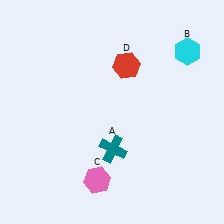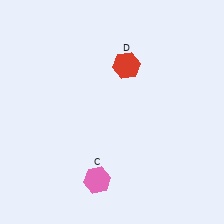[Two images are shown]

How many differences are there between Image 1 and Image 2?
There are 2 differences between the two images.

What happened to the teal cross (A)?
The teal cross (A) was removed in Image 2. It was in the bottom-right area of Image 1.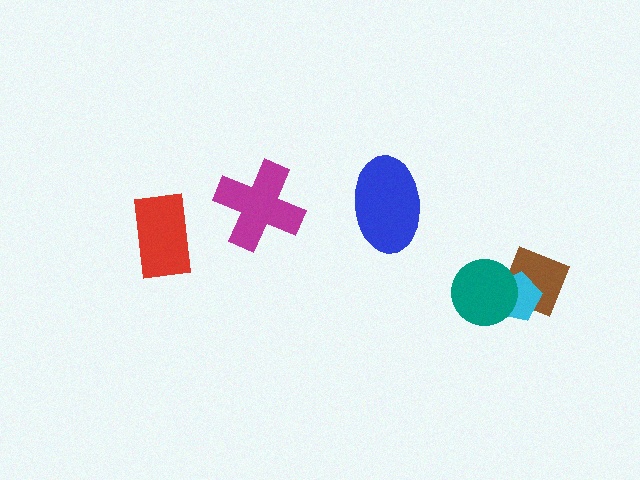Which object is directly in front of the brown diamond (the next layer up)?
The cyan pentagon is directly in front of the brown diamond.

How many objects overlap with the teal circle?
2 objects overlap with the teal circle.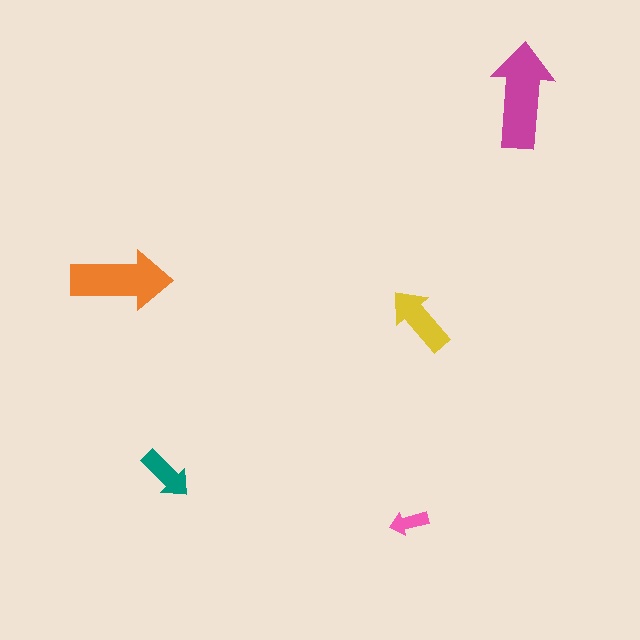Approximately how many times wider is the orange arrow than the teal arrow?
About 2 times wider.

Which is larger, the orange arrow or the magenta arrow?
The magenta one.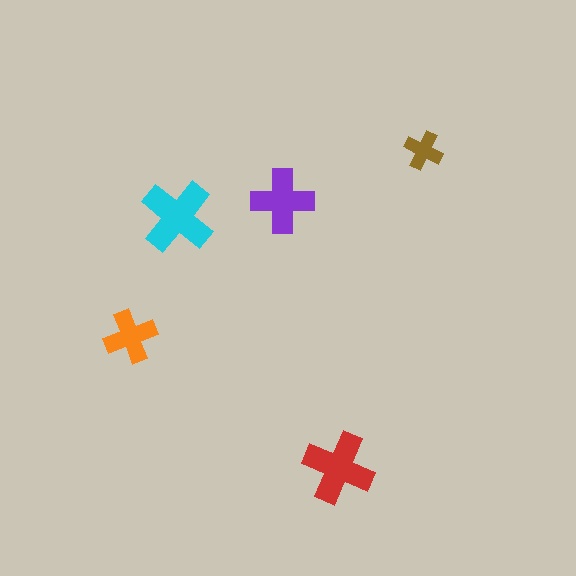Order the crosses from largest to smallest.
the cyan one, the red one, the purple one, the orange one, the brown one.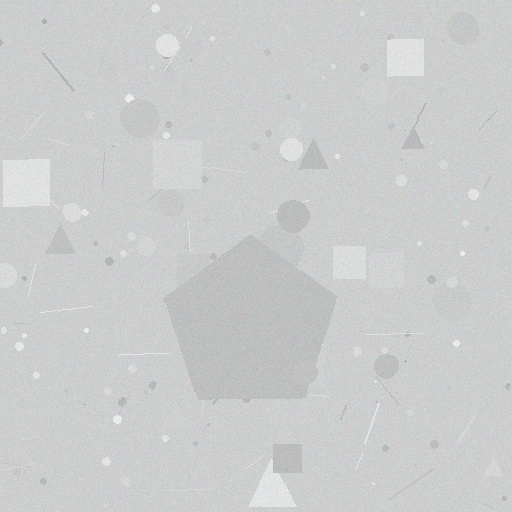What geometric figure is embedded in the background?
A pentagon is embedded in the background.